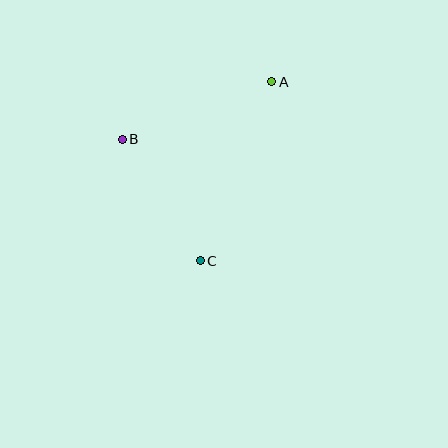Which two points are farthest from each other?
Points A and C are farthest from each other.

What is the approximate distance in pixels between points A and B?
The distance between A and B is approximately 161 pixels.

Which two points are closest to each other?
Points B and C are closest to each other.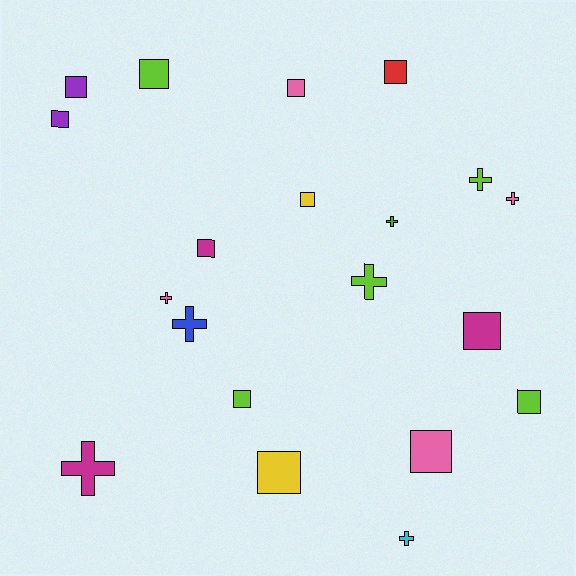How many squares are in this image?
There are 12 squares.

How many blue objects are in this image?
There is 1 blue object.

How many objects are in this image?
There are 20 objects.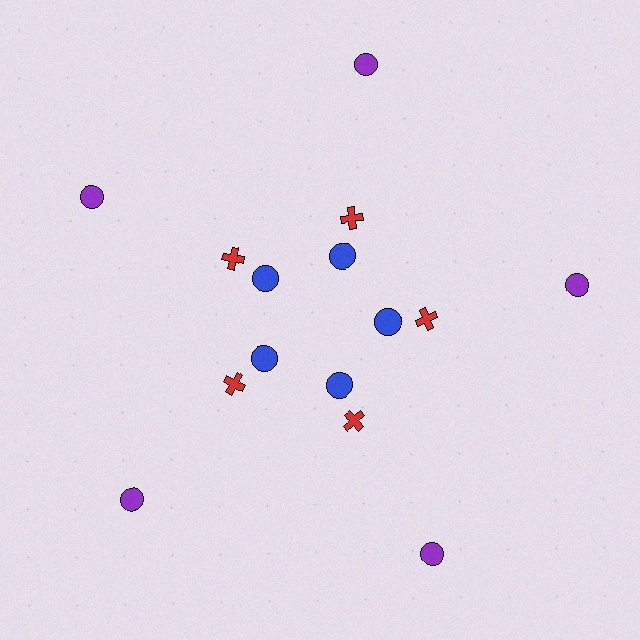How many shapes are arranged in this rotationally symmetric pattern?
There are 15 shapes, arranged in 5 groups of 3.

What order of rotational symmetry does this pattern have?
This pattern has 5-fold rotational symmetry.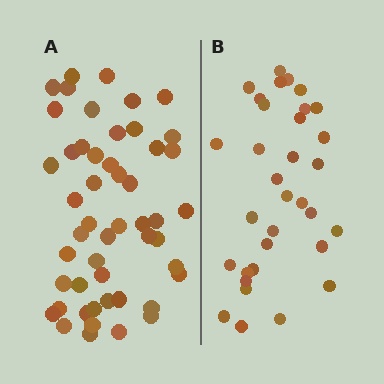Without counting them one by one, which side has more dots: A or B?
Region A (the left region) has more dots.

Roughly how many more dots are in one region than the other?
Region A has approximately 15 more dots than region B.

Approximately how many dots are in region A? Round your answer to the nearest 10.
About 50 dots.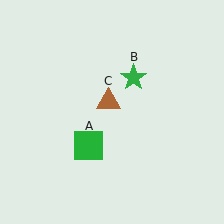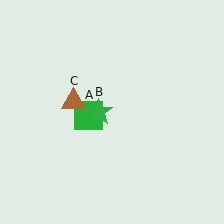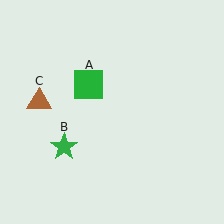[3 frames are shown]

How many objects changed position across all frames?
3 objects changed position: green square (object A), green star (object B), brown triangle (object C).